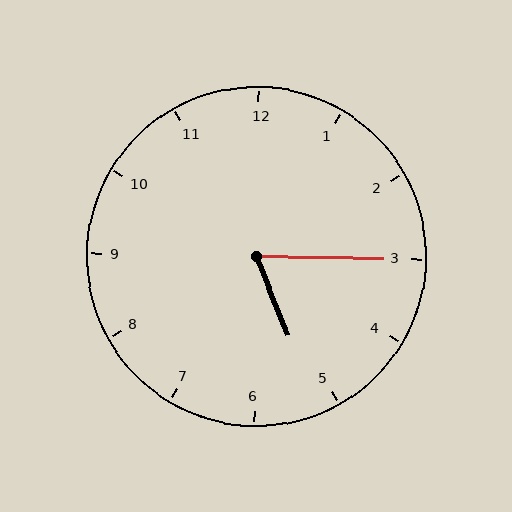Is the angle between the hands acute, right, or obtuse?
It is acute.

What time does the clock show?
5:15.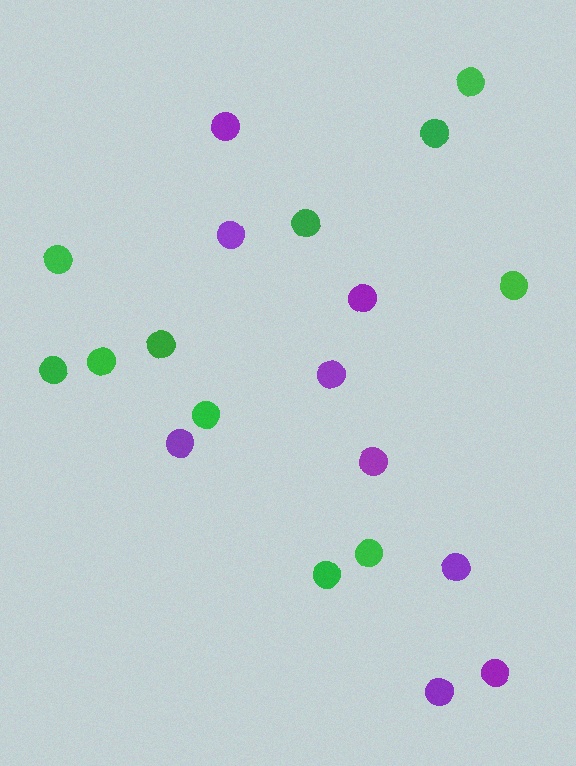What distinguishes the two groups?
There are 2 groups: one group of green circles (11) and one group of purple circles (9).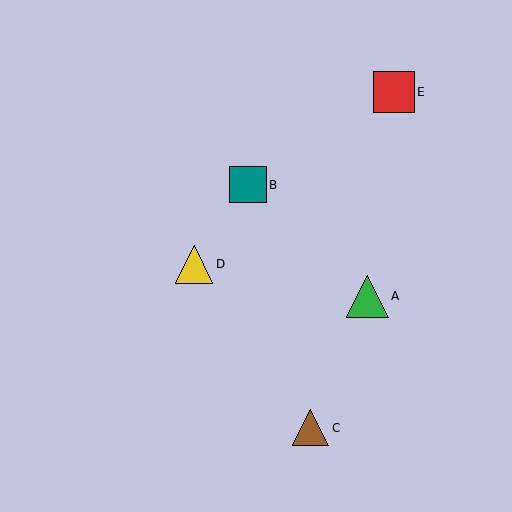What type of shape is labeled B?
Shape B is a teal square.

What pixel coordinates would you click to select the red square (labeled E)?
Click at (394, 92) to select the red square E.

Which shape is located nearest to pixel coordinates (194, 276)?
The yellow triangle (labeled D) at (194, 264) is nearest to that location.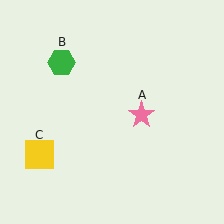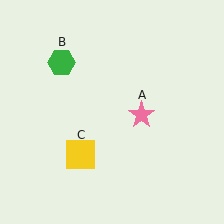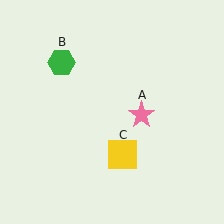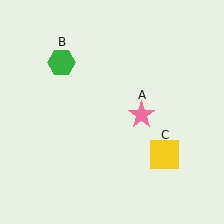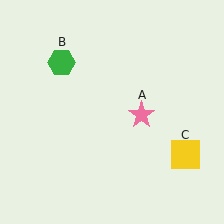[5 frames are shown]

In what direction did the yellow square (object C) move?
The yellow square (object C) moved right.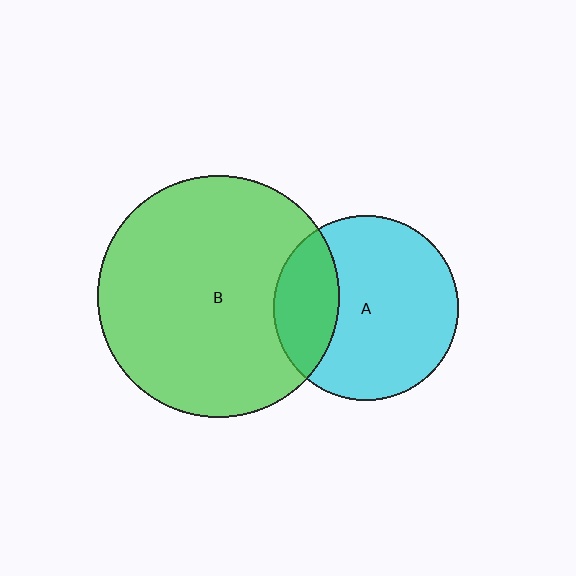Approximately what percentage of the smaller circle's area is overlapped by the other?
Approximately 25%.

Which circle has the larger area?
Circle B (green).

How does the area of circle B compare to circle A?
Approximately 1.7 times.